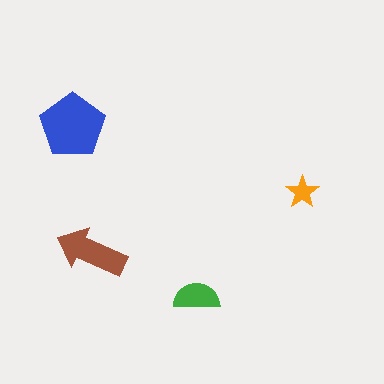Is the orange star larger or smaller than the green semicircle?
Smaller.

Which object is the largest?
The blue pentagon.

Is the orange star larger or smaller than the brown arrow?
Smaller.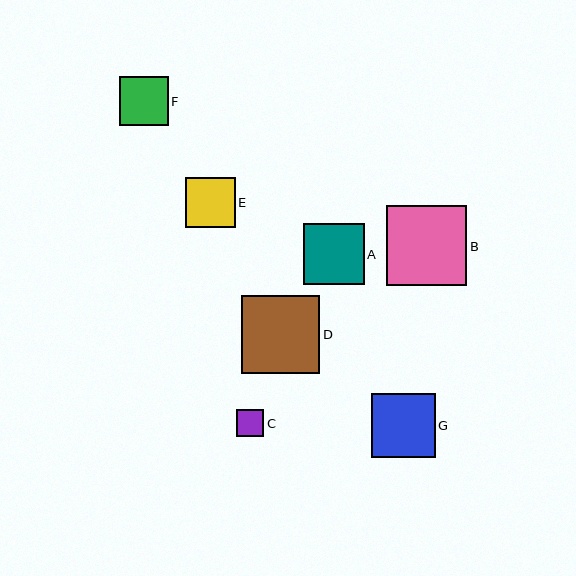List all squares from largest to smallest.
From largest to smallest: B, D, G, A, E, F, C.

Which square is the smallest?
Square C is the smallest with a size of approximately 27 pixels.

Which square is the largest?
Square B is the largest with a size of approximately 80 pixels.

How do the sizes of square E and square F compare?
Square E and square F are approximately the same size.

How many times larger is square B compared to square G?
Square B is approximately 1.3 times the size of square G.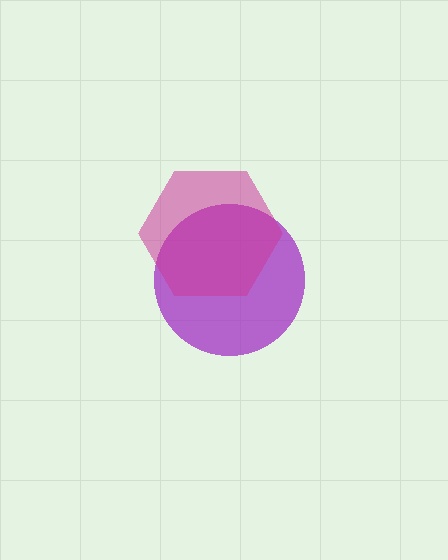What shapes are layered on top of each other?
The layered shapes are: a purple circle, a magenta hexagon.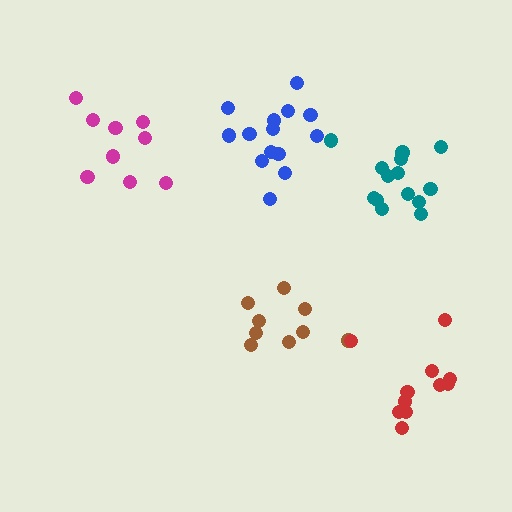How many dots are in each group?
Group 1: 14 dots, Group 2: 9 dots, Group 3: 9 dots, Group 4: 11 dots, Group 5: 14 dots (57 total).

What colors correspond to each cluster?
The clusters are colored: teal, brown, magenta, red, blue.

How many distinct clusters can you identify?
There are 5 distinct clusters.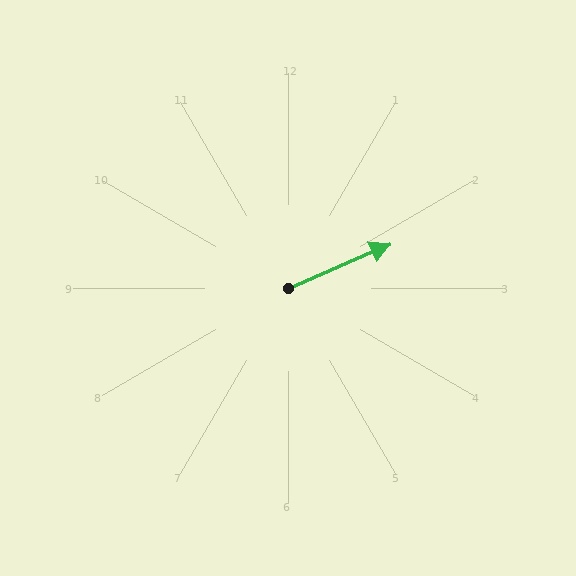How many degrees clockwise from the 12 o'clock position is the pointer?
Approximately 67 degrees.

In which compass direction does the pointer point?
Northeast.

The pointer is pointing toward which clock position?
Roughly 2 o'clock.